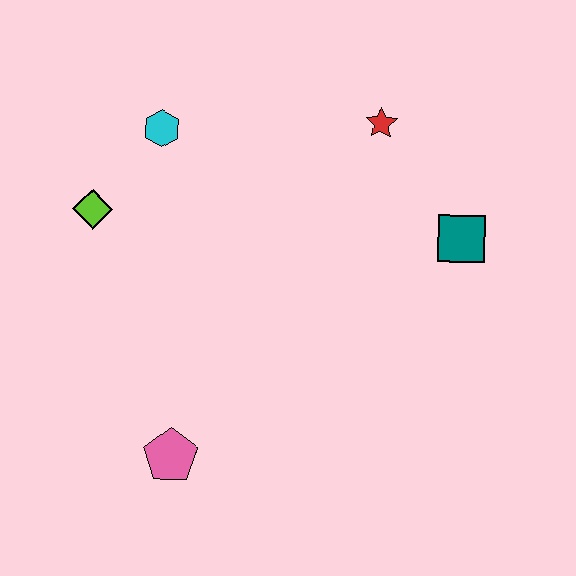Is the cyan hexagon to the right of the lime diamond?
Yes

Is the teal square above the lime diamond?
No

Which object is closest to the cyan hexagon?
The lime diamond is closest to the cyan hexagon.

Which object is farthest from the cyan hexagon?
The pink pentagon is farthest from the cyan hexagon.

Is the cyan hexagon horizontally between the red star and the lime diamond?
Yes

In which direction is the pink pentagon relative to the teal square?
The pink pentagon is to the left of the teal square.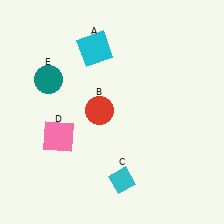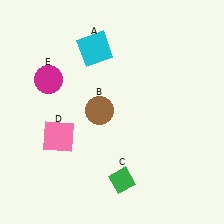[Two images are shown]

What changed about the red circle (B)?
In Image 1, B is red. In Image 2, it changed to brown.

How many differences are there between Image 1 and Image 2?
There are 3 differences between the two images.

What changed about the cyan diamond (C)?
In Image 1, C is cyan. In Image 2, it changed to green.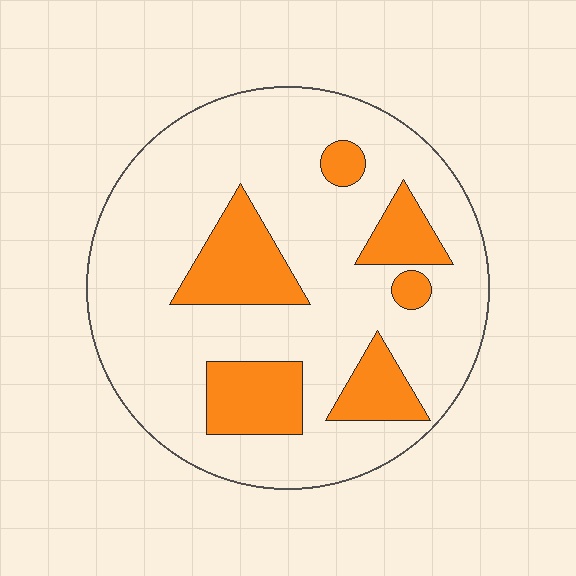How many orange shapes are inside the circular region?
6.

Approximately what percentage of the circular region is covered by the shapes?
Approximately 20%.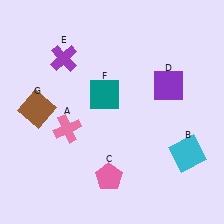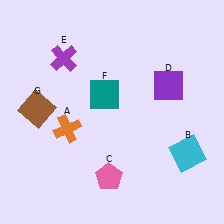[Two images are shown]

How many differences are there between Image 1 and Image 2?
There is 1 difference between the two images.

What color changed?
The cross (A) changed from pink in Image 1 to orange in Image 2.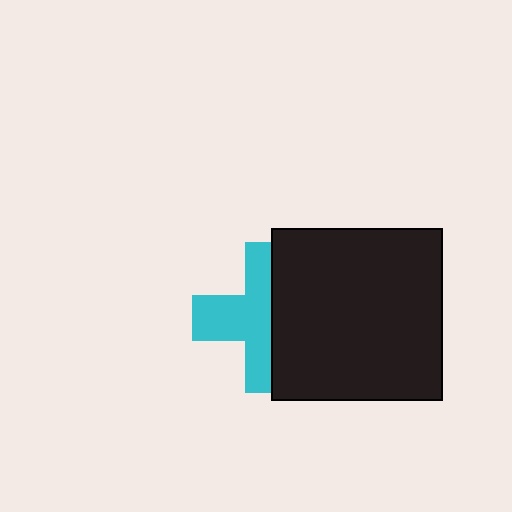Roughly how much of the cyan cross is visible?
About half of it is visible (roughly 54%).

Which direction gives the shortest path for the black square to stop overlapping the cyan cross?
Moving right gives the shortest separation.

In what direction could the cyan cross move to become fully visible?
The cyan cross could move left. That would shift it out from behind the black square entirely.